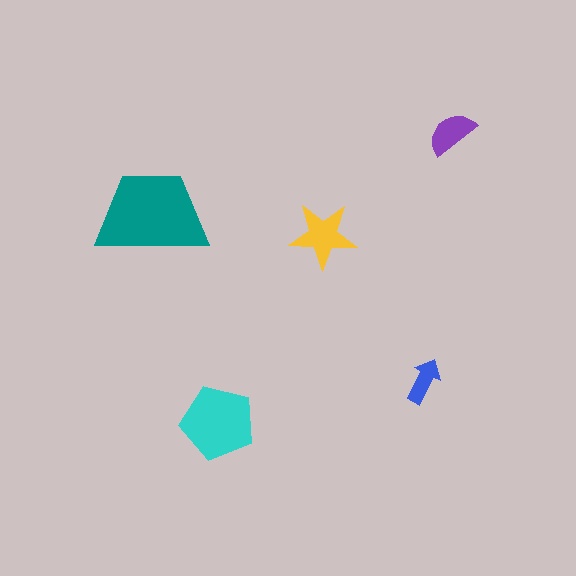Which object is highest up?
The purple semicircle is topmost.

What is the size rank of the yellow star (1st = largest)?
3rd.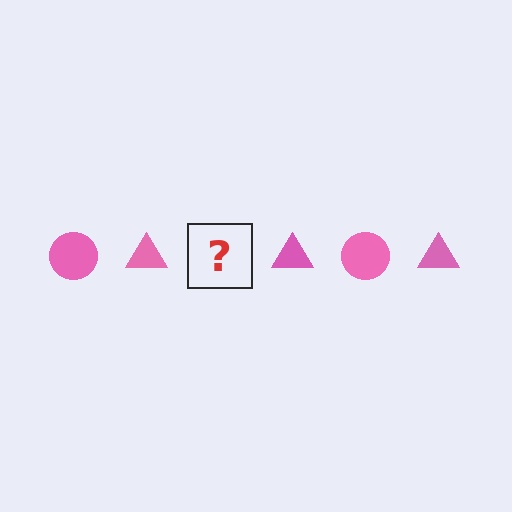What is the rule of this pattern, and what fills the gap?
The rule is that the pattern cycles through circle, triangle shapes in pink. The gap should be filled with a pink circle.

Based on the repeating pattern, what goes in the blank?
The blank should be a pink circle.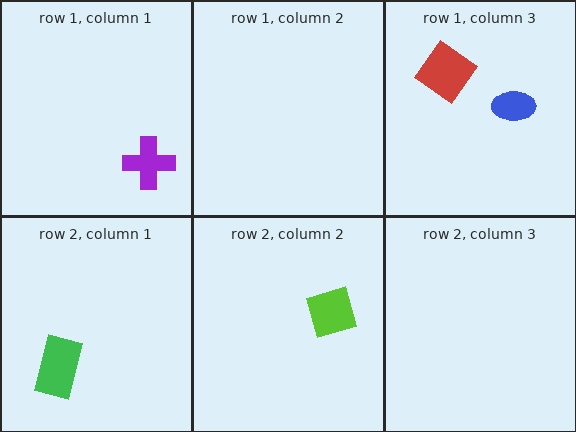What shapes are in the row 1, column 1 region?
The purple cross.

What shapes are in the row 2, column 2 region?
The lime diamond.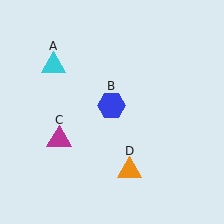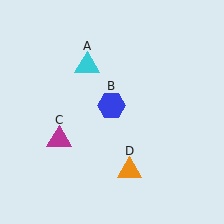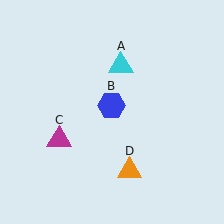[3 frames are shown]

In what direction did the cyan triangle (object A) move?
The cyan triangle (object A) moved right.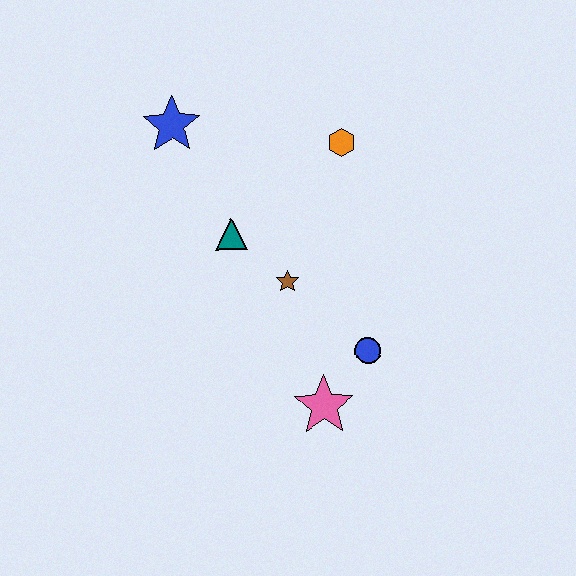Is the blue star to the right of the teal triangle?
No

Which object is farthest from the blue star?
The pink star is farthest from the blue star.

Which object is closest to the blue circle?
The pink star is closest to the blue circle.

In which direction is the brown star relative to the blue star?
The brown star is below the blue star.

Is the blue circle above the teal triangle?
No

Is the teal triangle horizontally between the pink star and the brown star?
No